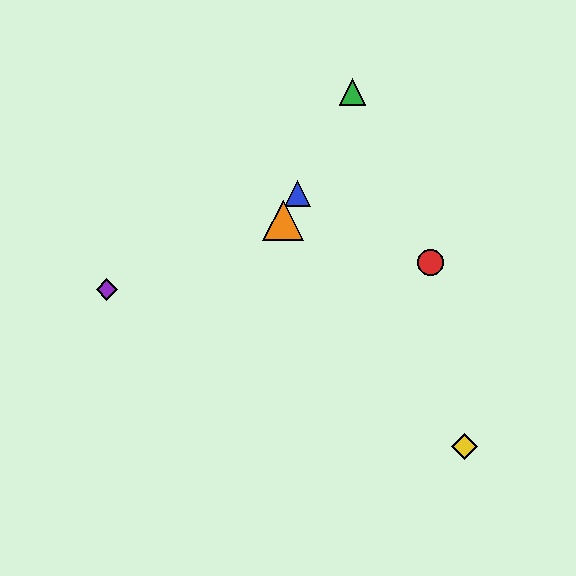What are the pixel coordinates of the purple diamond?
The purple diamond is at (107, 290).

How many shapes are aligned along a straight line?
3 shapes (the blue triangle, the green triangle, the orange triangle) are aligned along a straight line.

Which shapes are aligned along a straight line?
The blue triangle, the green triangle, the orange triangle are aligned along a straight line.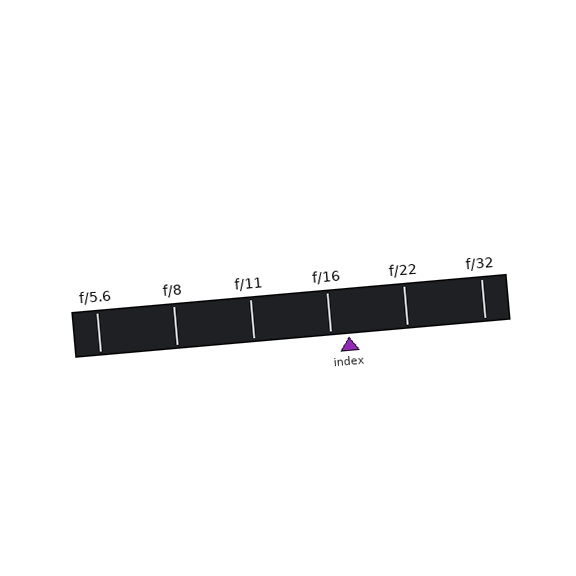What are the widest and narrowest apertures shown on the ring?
The widest aperture shown is f/5.6 and the narrowest is f/32.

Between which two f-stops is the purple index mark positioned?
The index mark is between f/16 and f/22.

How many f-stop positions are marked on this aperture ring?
There are 6 f-stop positions marked.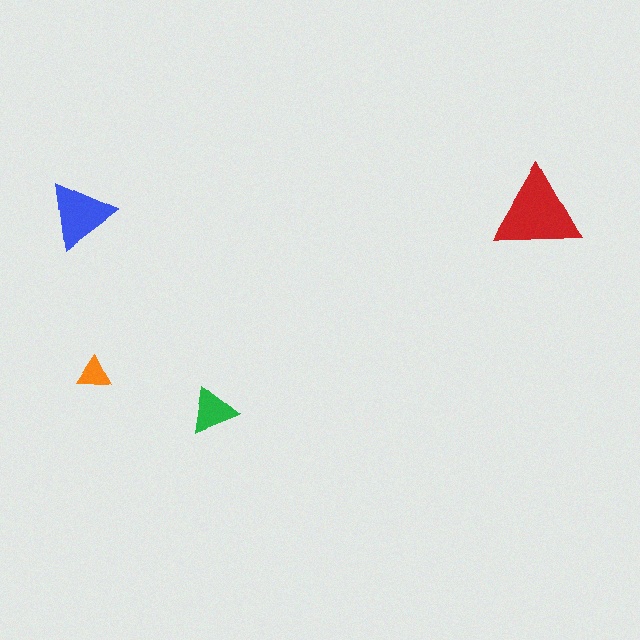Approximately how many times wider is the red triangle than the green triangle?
About 2 times wider.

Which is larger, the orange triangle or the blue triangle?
The blue one.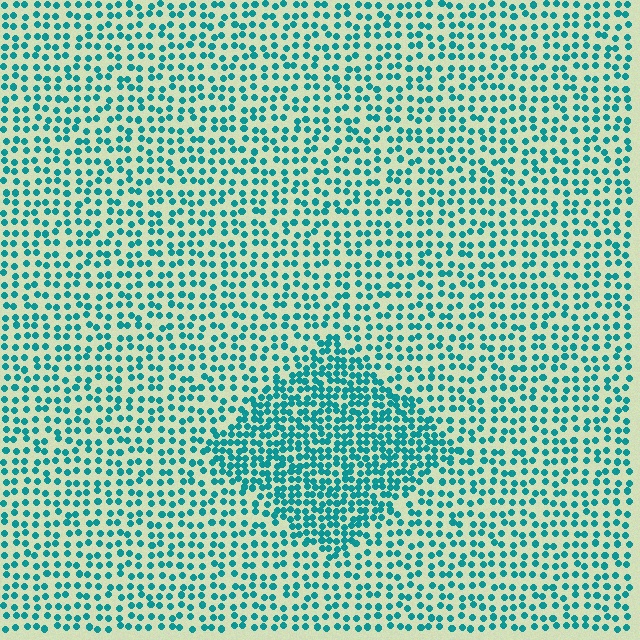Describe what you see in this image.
The image contains small teal elements arranged at two different densities. A diamond-shaped region is visible where the elements are more densely packed than the surrounding area.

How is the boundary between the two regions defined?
The boundary is defined by a change in element density (approximately 1.9x ratio). All elements are the same color, size, and shape.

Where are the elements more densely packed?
The elements are more densely packed inside the diamond boundary.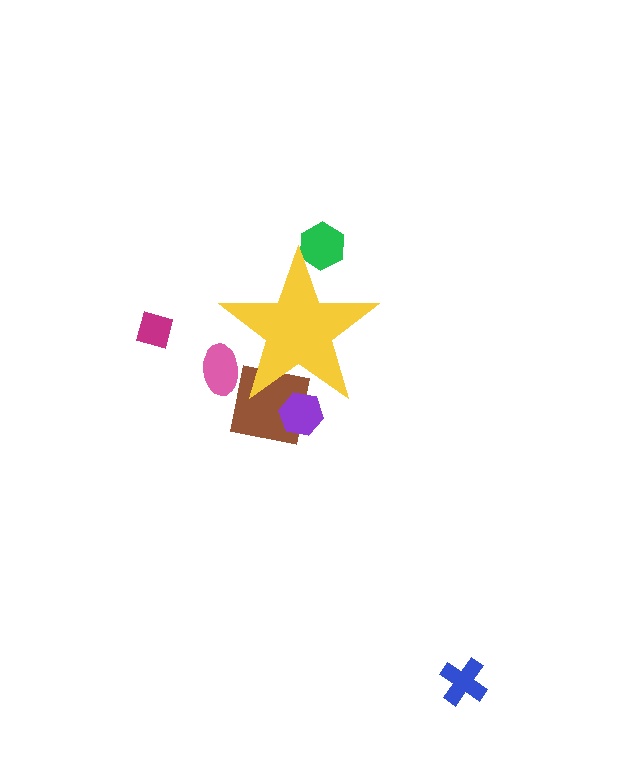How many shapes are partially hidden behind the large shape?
4 shapes are partially hidden.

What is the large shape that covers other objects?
A yellow star.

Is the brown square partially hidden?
Yes, the brown square is partially hidden behind the yellow star.